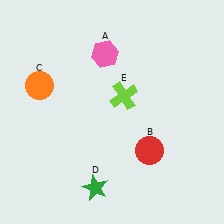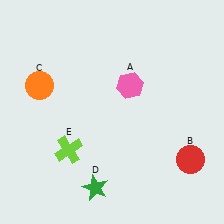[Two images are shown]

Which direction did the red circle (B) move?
The red circle (B) moved right.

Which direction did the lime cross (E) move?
The lime cross (E) moved left.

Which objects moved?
The objects that moved are: the pink hexagon (A), the red circle (B), the lime cross (E).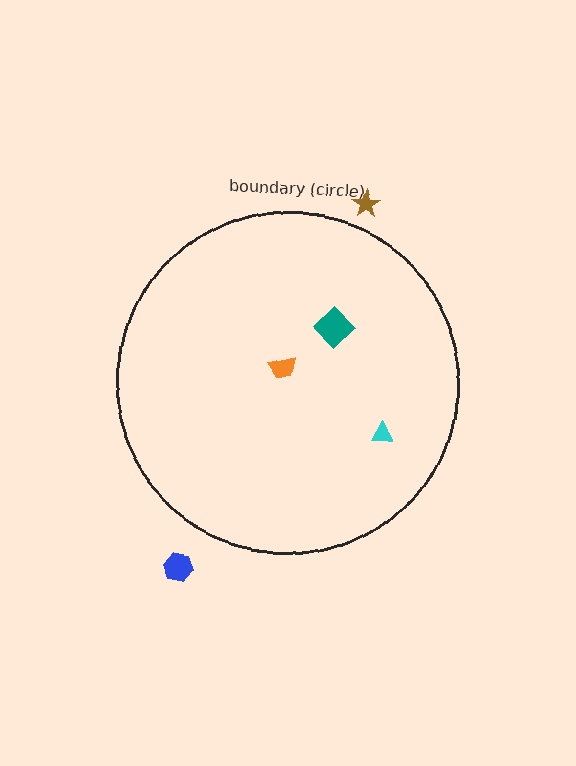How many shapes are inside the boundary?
3 inside, 2 outside.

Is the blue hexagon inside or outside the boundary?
Outside.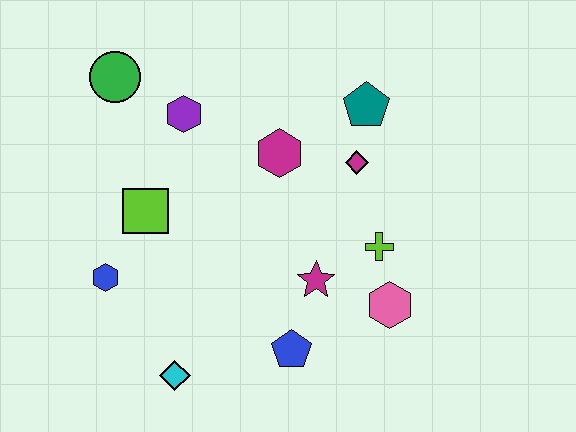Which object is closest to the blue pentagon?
The magenta star is closest to the blue pentagon.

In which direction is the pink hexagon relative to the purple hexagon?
The pink hexagon is to the right of the purple hexagon.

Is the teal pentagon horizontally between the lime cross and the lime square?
Yes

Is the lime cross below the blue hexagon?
No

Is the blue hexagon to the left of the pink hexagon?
Yes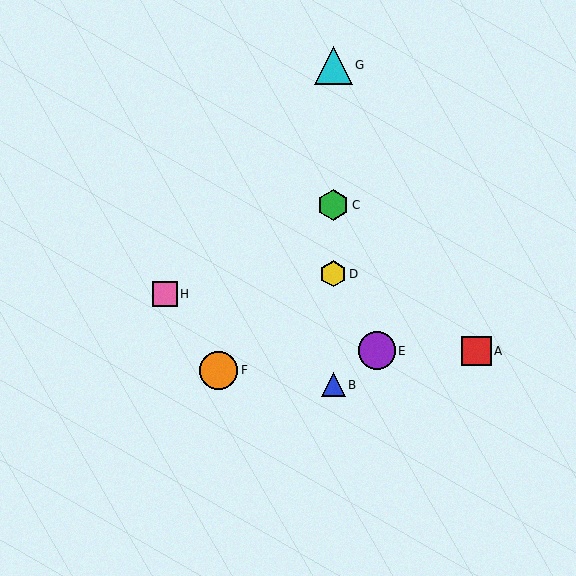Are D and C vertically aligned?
Yes, both are at x≈333.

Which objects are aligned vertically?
Objects B, C, D, G are aligned vertically.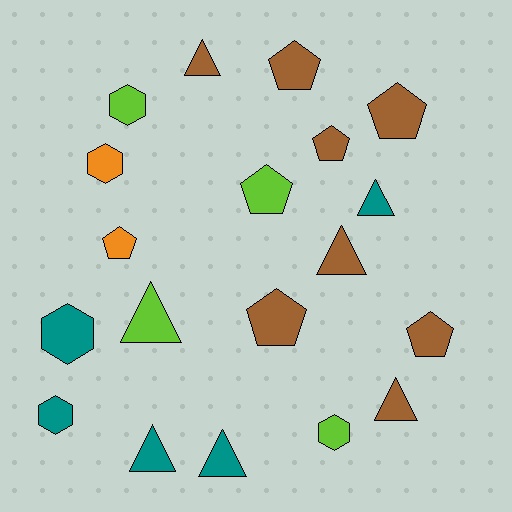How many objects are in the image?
There are 19 objects.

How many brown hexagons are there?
There are no brown hexagons.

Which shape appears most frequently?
Pentagon, with 7 objects.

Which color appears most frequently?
Brown, with 8 objects.